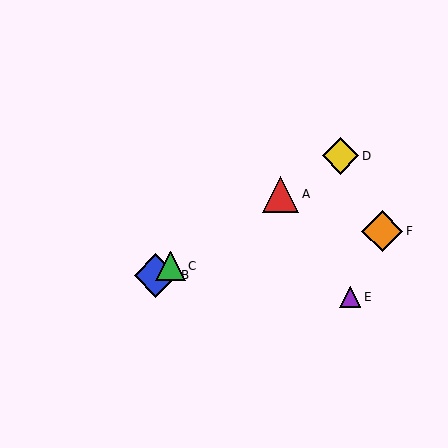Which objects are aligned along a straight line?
Objects A, B, C, D are aligned along a straight line.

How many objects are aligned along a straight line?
4 objects (A, B, C, D) are aligned along a straight line.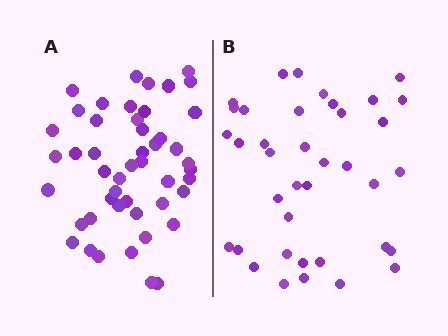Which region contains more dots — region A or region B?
Region A (the left region) has more dots.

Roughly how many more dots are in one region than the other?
Region A has roughly 10 or so more dots than region B.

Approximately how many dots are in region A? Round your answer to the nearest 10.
About 50 dots. (The exact count is 48, which rounds to 50.)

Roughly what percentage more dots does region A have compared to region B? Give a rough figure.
About 25% more.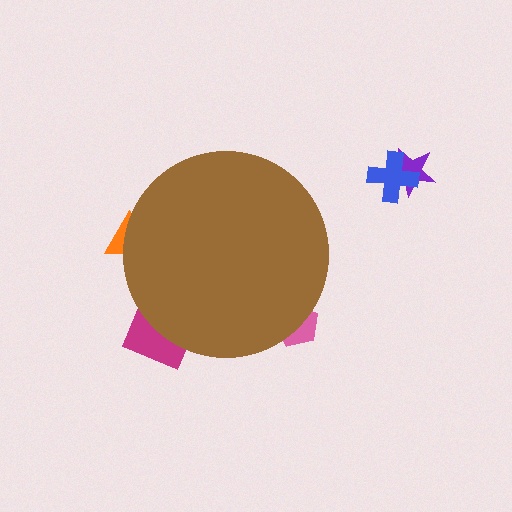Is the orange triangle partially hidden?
Yes, the orange triangle is partially hidden behind the brown circle.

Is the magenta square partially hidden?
Yes, the magenta square is partially hidden behind the brown circle.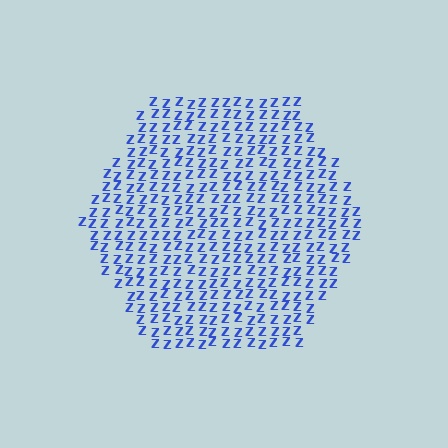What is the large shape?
The large shape is a hexagon.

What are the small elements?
The small elements are letter Z's.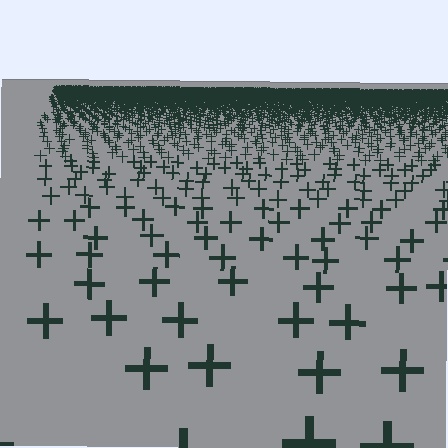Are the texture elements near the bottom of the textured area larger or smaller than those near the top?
Larger. Near the bottom, elements are closer to the viewer and appear at a bigger on-screen size.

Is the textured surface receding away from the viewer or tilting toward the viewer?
The surface is receding away from the viewer. Texture elements get smaller and denser toward the top.